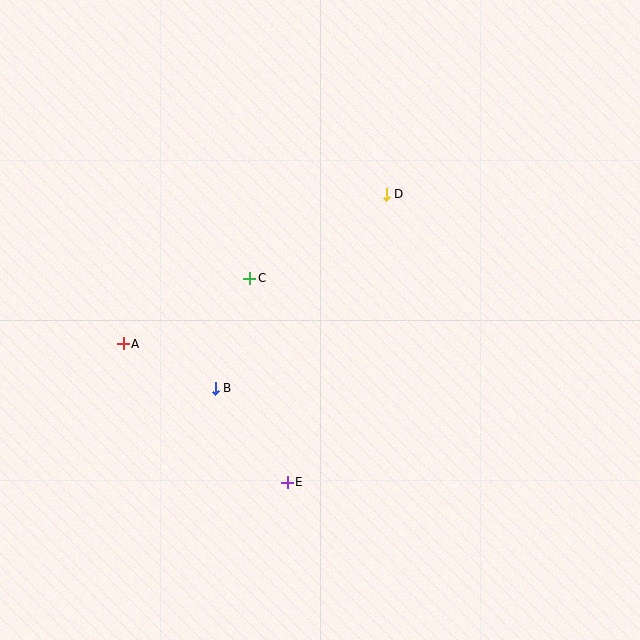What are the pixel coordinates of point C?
Point C is at (250, 278).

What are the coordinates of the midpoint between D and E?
The midpoint between D and E is at (337, 338).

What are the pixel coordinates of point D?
Point D is at (386, 194).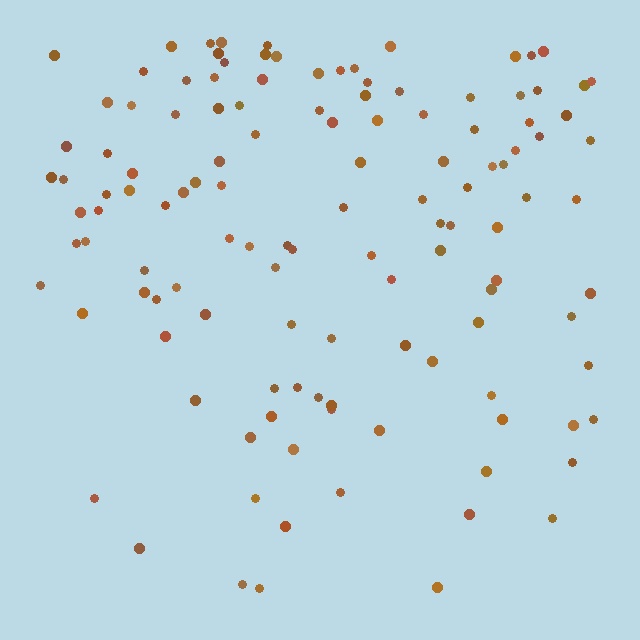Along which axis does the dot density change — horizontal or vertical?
Vertical.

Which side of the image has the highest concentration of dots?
The top.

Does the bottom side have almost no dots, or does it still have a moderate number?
Still a moderate number, just noticeably fewer than the top.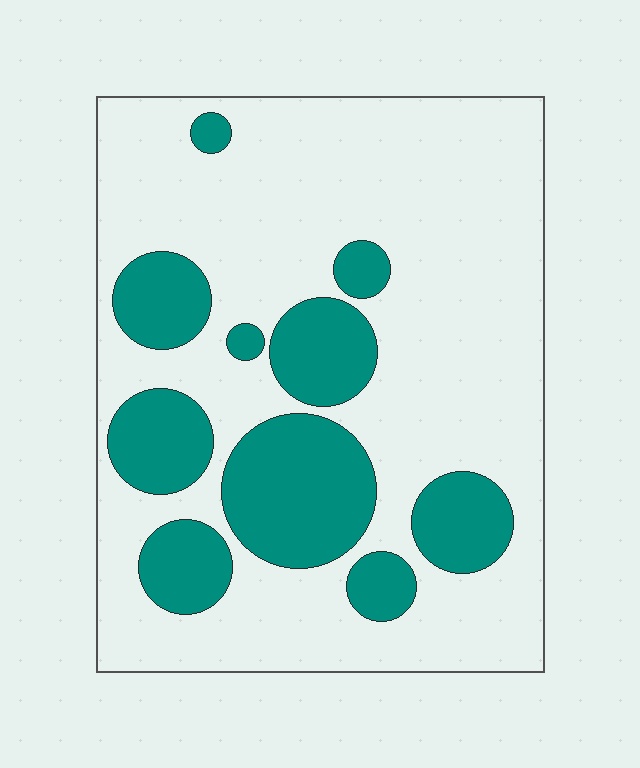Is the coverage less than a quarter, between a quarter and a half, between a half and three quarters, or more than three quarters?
Between a quarter and a half.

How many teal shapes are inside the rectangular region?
10.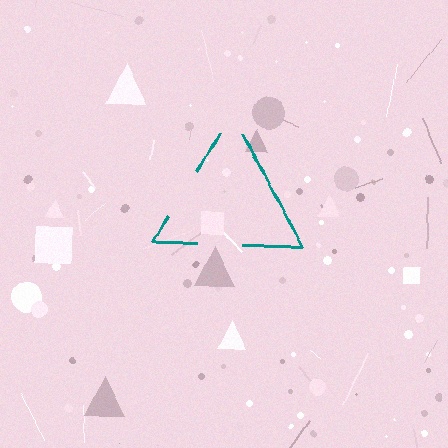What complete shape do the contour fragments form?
The contour fragments form a triangle.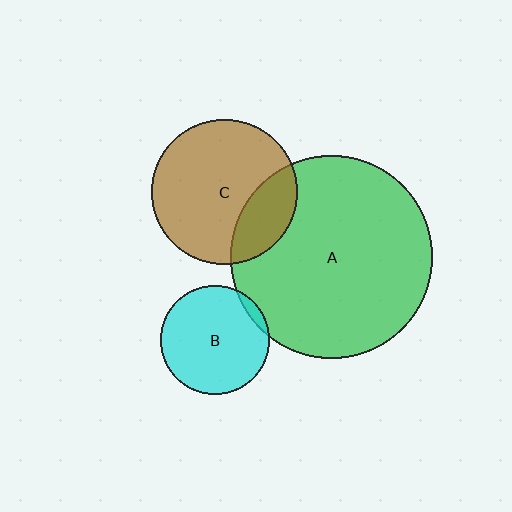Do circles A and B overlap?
Yes.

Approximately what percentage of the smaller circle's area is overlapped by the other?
Approximately 5%.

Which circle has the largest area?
Circle A (green).